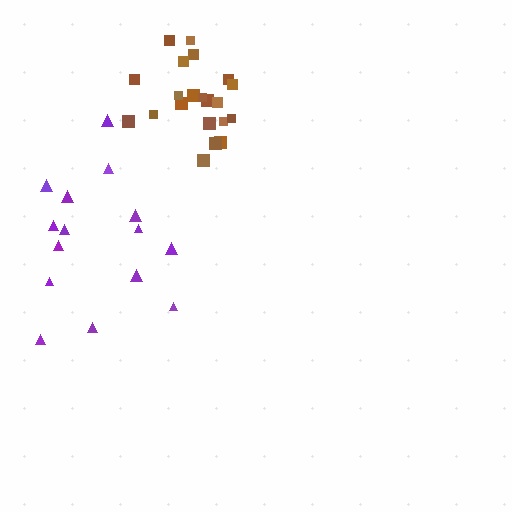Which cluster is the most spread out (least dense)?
Purple.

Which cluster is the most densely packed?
Brown.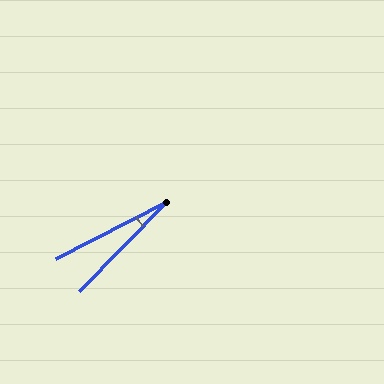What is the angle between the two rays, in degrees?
Approximately 18 degrees.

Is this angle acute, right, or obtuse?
It is acute.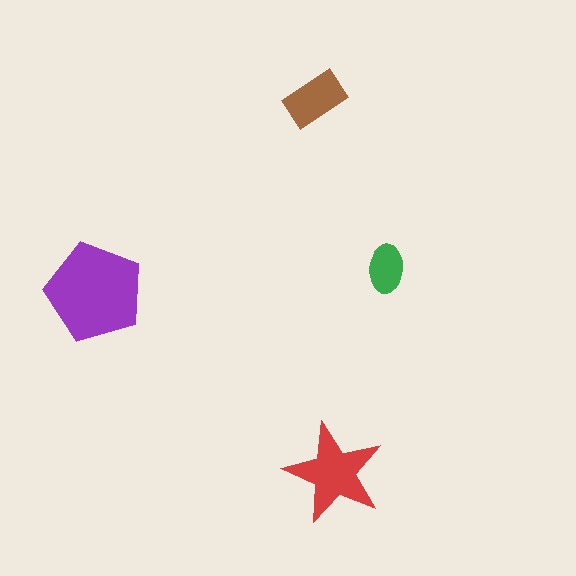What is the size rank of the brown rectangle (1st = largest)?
3rd.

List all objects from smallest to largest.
The green ellipse, the brown rectangle, the red star, the purple pentagon.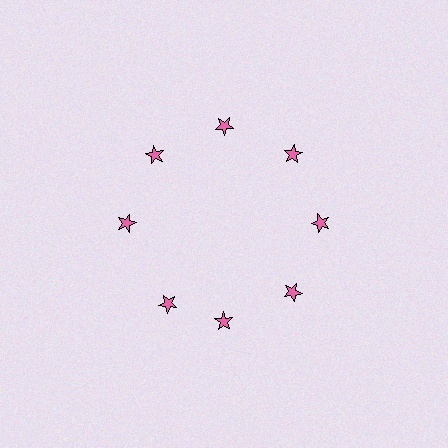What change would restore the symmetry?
The symmetry would be restored by rotating it back into even spacing with its neighbors so that all 8 stars sit at equal angles and equal distance from the center.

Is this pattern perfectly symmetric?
No. The 8 pink stars are arranged in a ring, but one element near the 8 o'clock position is rotated out of alignment along the ring, breaking the 8-fold rotational symmetry.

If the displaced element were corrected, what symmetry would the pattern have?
It would have 8-fold rotational symmetry — the pattern would map onto itself every 45 degrees.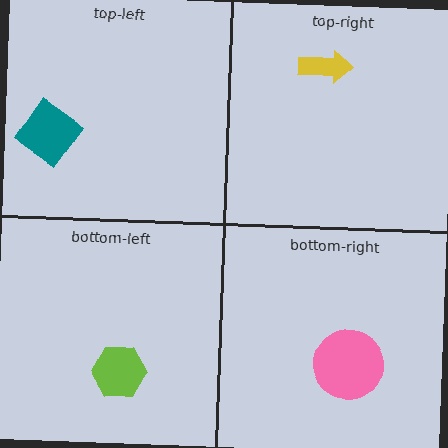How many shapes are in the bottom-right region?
1.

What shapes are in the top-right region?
The yellow arrow.